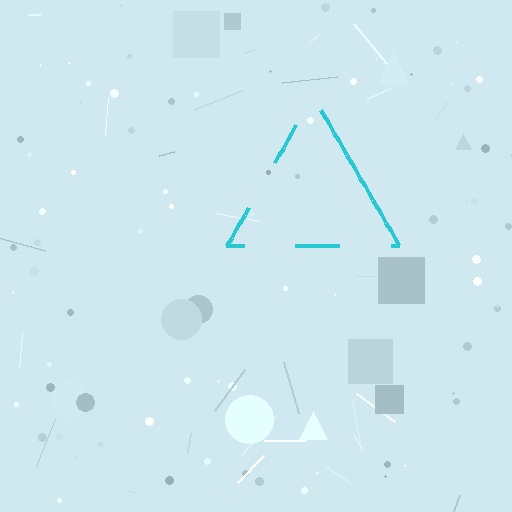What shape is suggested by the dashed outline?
The dashed outline suggests a triangle.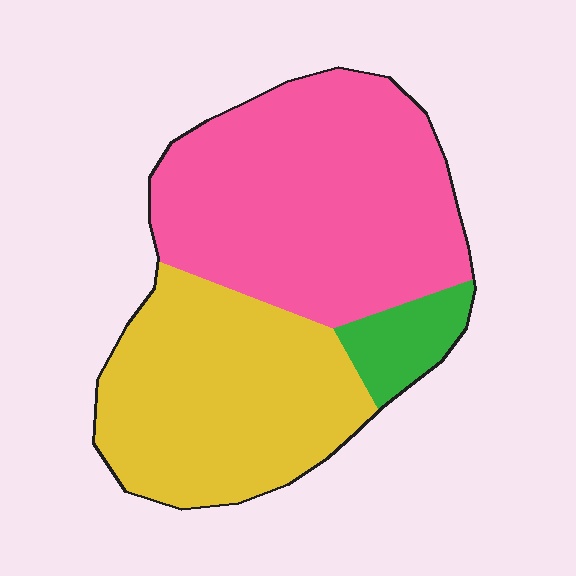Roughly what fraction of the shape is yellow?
Yellow takes up between a third and a half of the shape.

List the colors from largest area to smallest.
From largest to smallest: pink, yellow, green.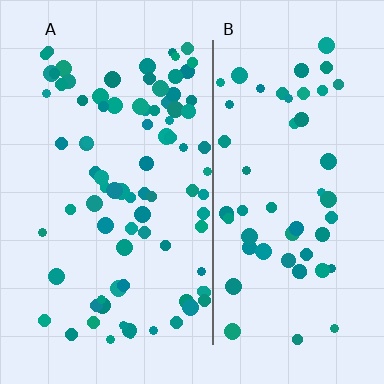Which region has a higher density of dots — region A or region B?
A (the left).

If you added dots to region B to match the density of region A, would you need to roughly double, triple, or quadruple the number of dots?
Approximately double.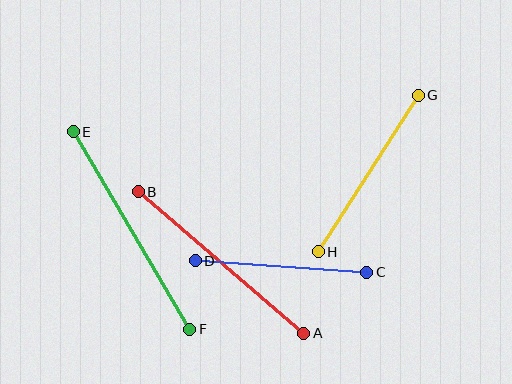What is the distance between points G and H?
The distance is approximately 186 pixels.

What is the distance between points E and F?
The distance is approximately 229 pixels.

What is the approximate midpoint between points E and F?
The midpoint is at approximately (132, 230) pixels.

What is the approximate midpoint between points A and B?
The midpoint is at approximately (221, 263) pixels.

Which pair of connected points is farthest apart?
Points E and F are farthest apart.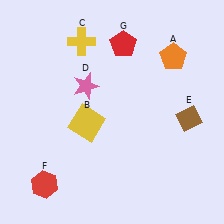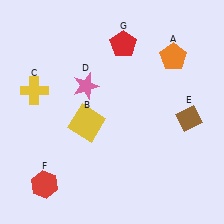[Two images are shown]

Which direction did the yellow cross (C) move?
The yellow cross (C) moved down.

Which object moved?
The yellow cross (C) moved down.